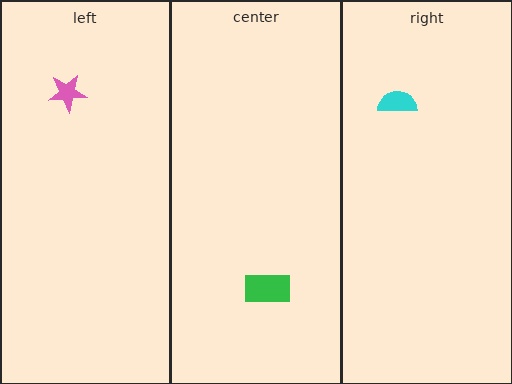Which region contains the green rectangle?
The center region.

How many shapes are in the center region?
1.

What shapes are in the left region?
The pink star.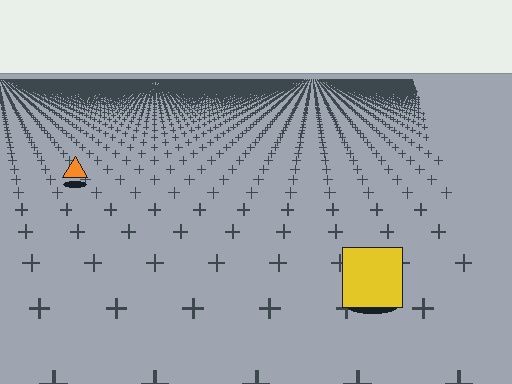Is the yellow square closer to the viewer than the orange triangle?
Yes. The yellow square is closer — you can tell from the texture gradient: the ground texture is coarser near it.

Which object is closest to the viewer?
The yellow square is closest. The texture marks near it are larger and more spread out.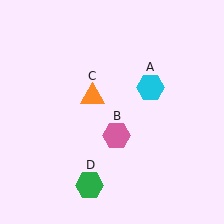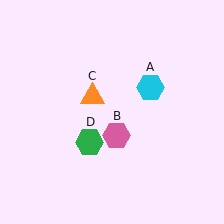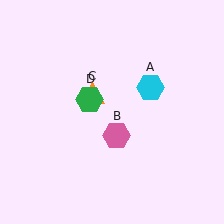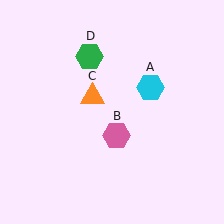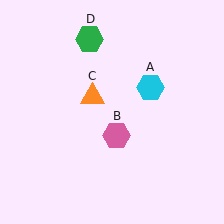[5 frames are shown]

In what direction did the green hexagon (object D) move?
The green hexagon (object D) moved up.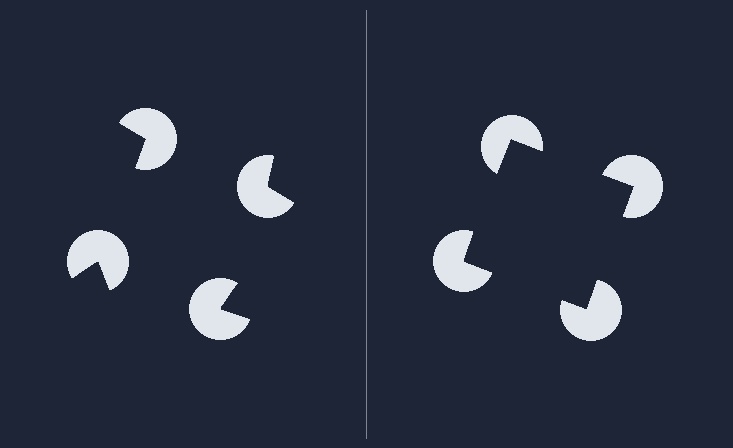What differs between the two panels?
The pac-man discs are positioned identically on both sides; only the wedge orientations differ. On the right they align to a square; on the left they are misaligned.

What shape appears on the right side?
An illusory square.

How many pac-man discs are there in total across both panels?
8 — 4 on each side.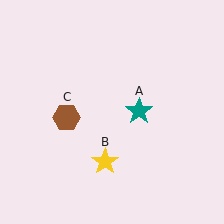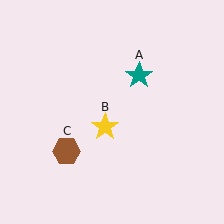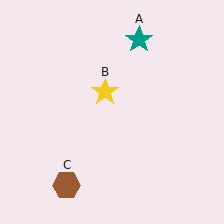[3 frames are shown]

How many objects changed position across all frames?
3 objects changed position: teal star (object A), yellow star (object B), brown hexagon (object C).